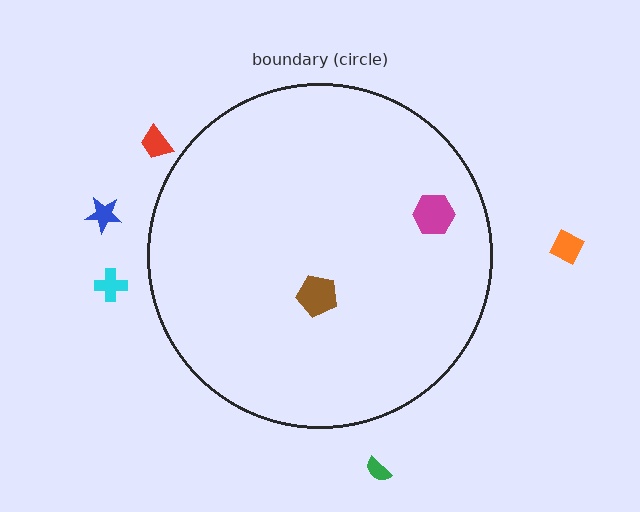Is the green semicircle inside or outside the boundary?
Outside.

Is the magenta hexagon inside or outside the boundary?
Inside.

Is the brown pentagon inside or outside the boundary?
Inside.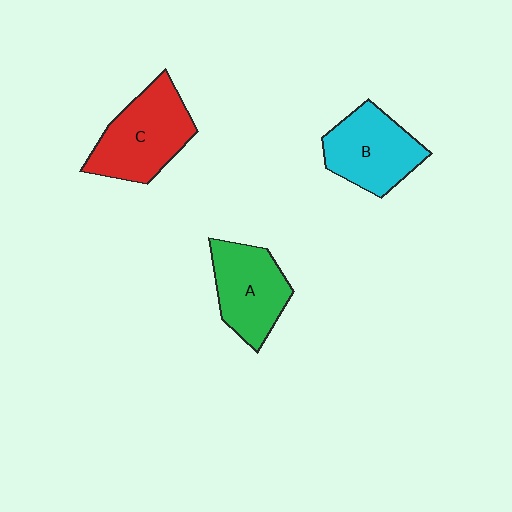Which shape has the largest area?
Shape C (red).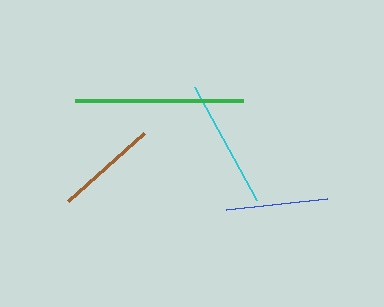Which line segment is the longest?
The green line is the longest at approximately 168 pixels.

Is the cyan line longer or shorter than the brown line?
The cyan line is longer than the brown line.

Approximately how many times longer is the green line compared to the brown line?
The green line is approximately 1.6 times the length of the brown line.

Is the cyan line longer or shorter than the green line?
The green line is longer than the cyan line.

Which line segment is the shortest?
The blue line is the shortest at approximately 101 pixels.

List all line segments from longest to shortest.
From longest to shortest: green, cyan, brown, blue.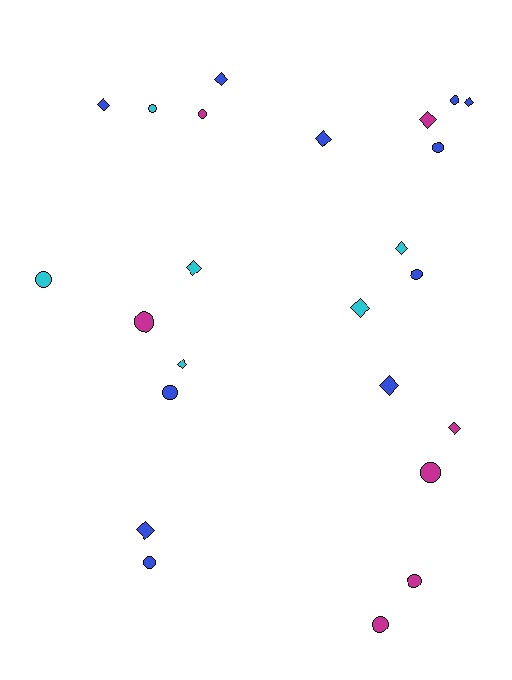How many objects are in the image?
There are 24 objects.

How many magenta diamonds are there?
There are 2 magenta diamonds.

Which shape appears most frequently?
Circle, with 12 objects.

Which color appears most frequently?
Blue, with 11 objects.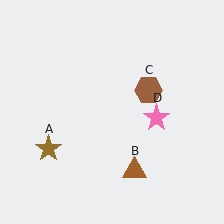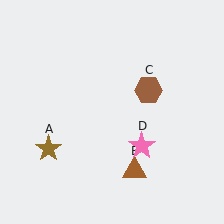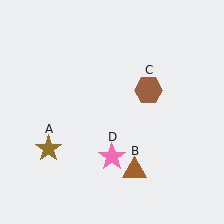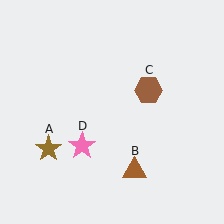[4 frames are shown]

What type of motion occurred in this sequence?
The pink star (object D) rotated clockwise around the center of the scene.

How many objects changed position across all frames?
1 object changed position: pink star (object D).